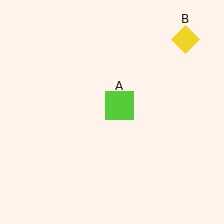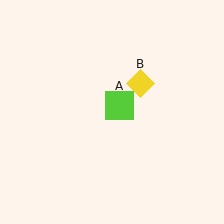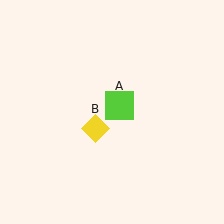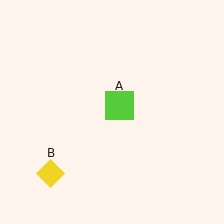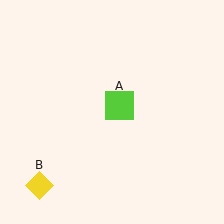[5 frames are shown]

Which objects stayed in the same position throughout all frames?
Lime square (object A) remained stationary.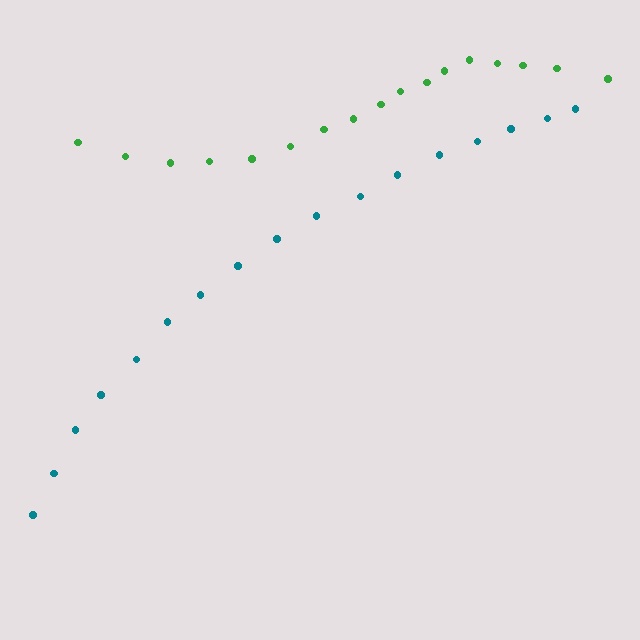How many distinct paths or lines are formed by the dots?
There are 2 distinct paths.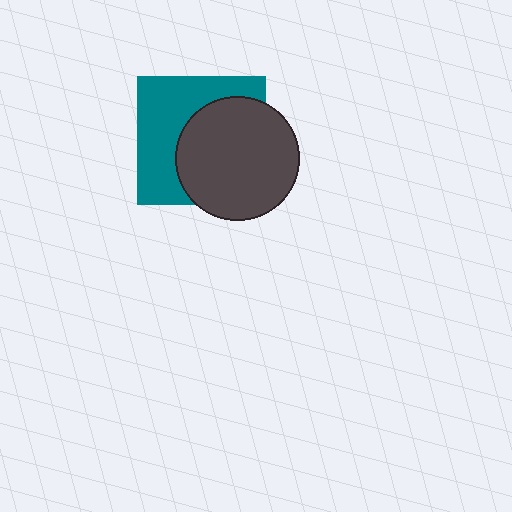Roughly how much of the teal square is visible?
About half of it is visible (roughly 48%).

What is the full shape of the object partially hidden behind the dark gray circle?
The partially hidden object is a teal square.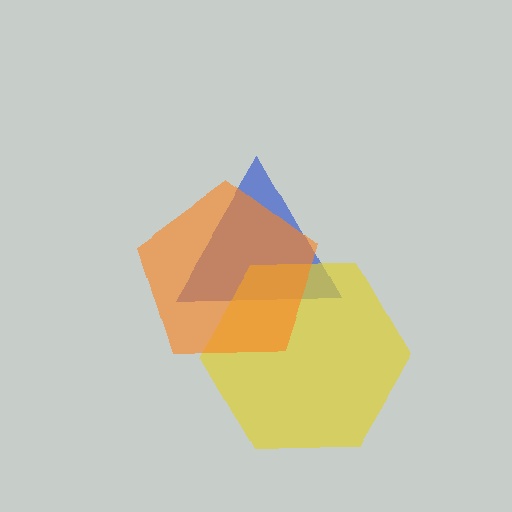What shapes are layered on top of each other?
The layered shapes are: a blue triangle, a yellow hexagon, an orange pentagon.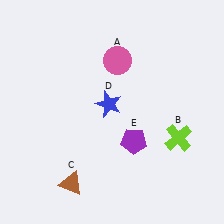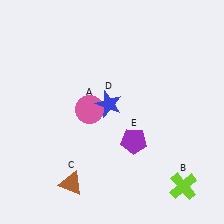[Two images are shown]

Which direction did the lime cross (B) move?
The lime cross (B) moved down.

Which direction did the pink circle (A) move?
The pink circle (A) moved down.